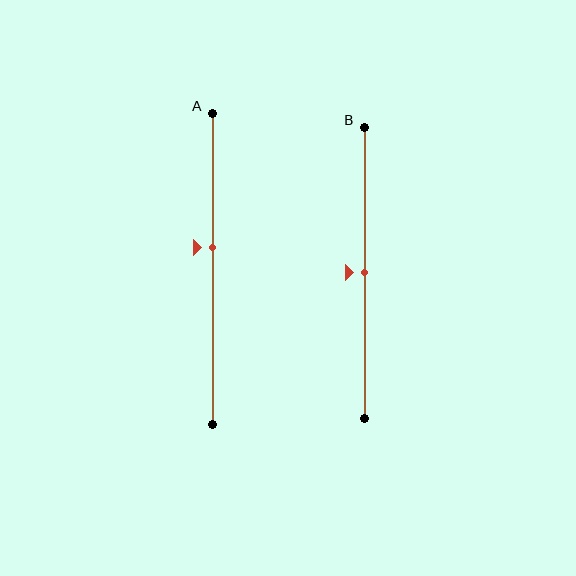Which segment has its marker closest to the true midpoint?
Segment B has its marker closest to the true midpoint.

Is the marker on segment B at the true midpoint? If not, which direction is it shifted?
Yes, the marker on segment B is at the true midpoint.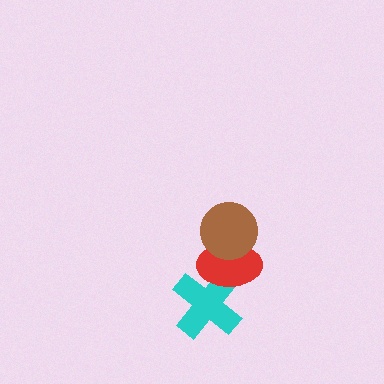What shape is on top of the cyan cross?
The red ellipse is on top of the cyan cross.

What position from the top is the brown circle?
The brown circle is 1st from the top.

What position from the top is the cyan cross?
The cyan cross is 3rd from the top.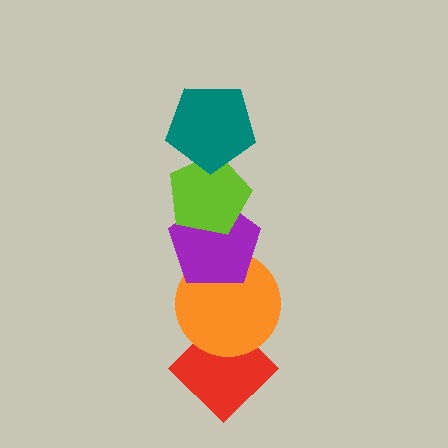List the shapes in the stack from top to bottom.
From top to bottom: the teal pentagon, the lime pentagon, the purple pentagon, the orange circle, the red diamond.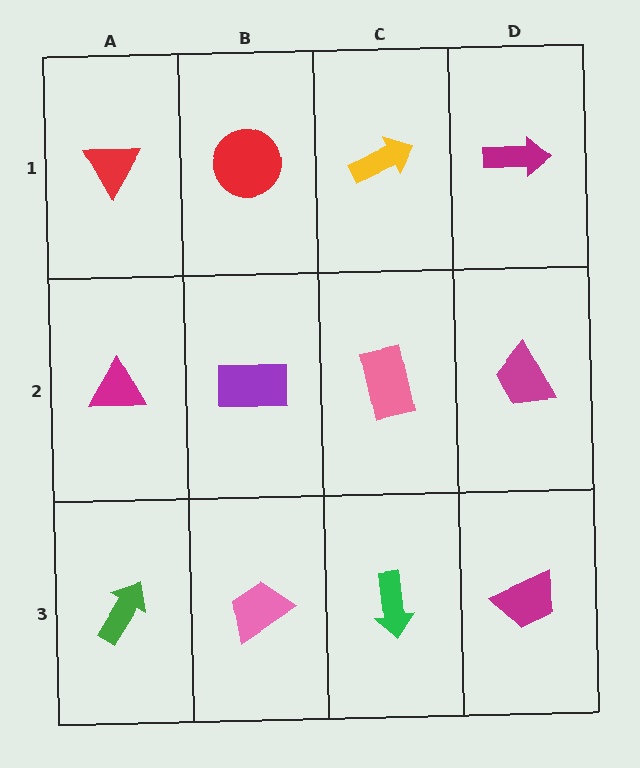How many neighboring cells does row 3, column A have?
2.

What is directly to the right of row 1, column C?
A magenta arrow.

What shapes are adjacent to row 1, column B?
A purple rectangle (row 2, column B), a red triangle (row 1, column A), a yellow arrow (row 1, column C).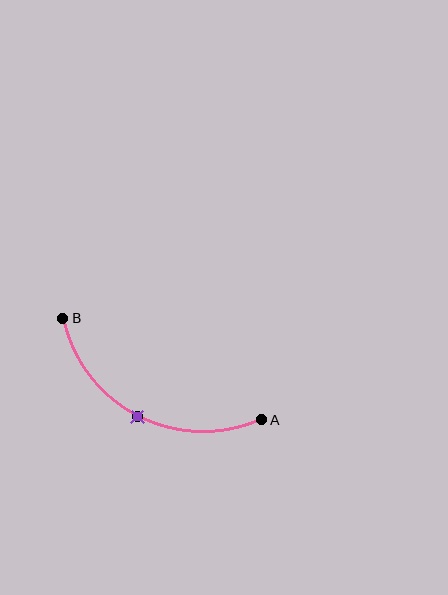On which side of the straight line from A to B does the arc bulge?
The arc bulges below the straight line connecting A and B.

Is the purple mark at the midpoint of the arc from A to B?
Yes. The purple mark lies on the arc at equal arc-length from both A and B — it is the arc midpoint.